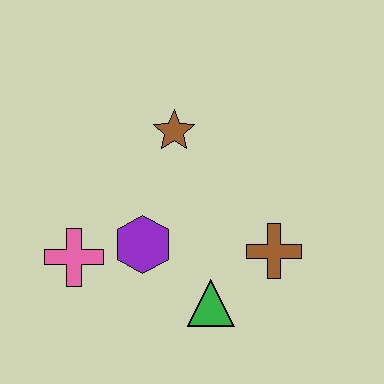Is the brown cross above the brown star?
No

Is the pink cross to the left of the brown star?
Yes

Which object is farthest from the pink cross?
The brown cross is farthest from the pink cross.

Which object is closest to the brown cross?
The green triangle is closest to the brown cross.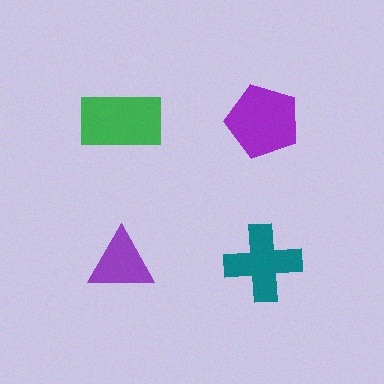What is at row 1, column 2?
A purple pentagon.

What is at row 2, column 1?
A purple triangle.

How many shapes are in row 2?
2 shapes.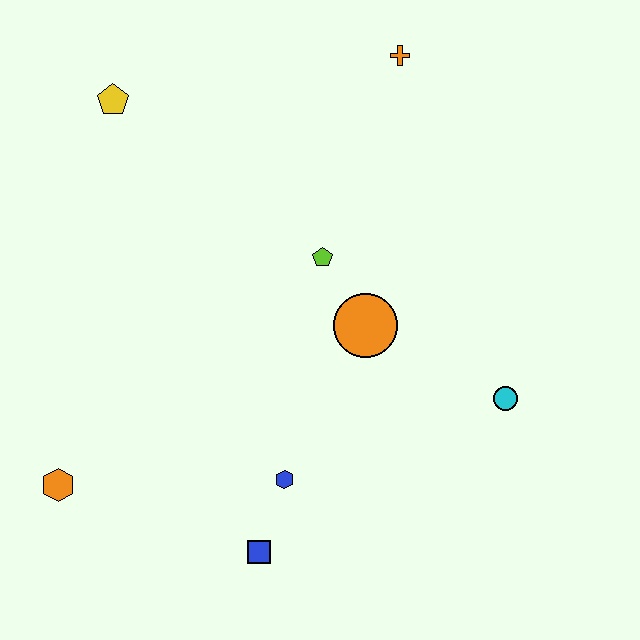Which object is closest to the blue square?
The blue hexagon is closest to the blue square.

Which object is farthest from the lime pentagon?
The orange hexagon is farthest from the lime pentagon.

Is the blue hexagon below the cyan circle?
Yes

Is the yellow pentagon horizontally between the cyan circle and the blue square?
No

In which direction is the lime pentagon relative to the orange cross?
The lime pentagon is below the orange cross.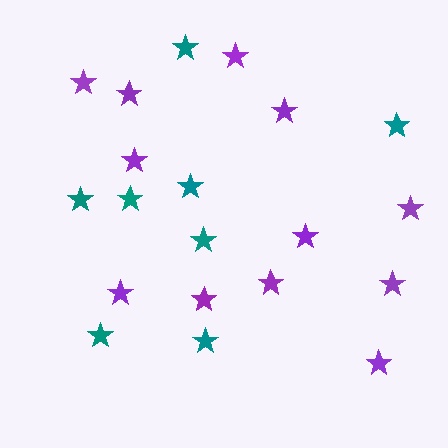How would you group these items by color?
There are 2 groups: one group of purple stars (12) and one group of teal stars (8).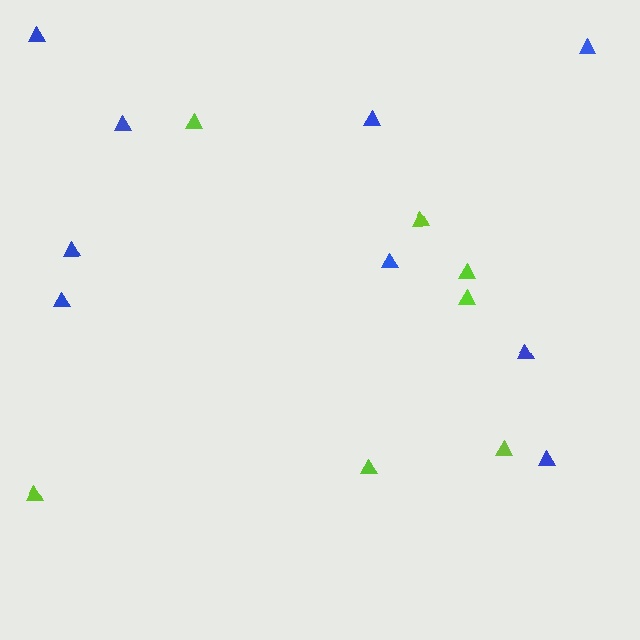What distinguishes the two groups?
There are 2 groups: one group of lime triangles (7) and one group of blue triangles (9).